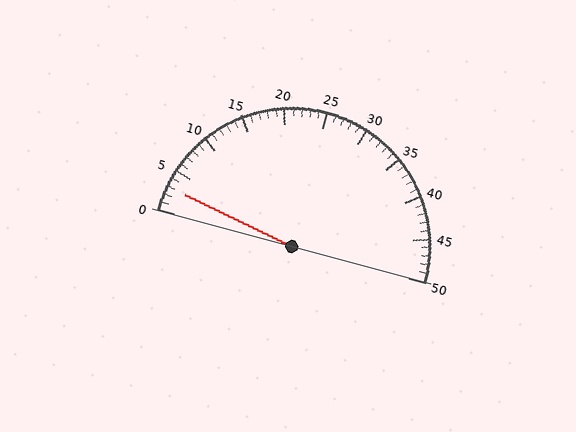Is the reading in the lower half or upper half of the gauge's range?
The reading is in the lower half of the range (0 to 50).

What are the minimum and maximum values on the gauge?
The gauge ranges from 0 to 50.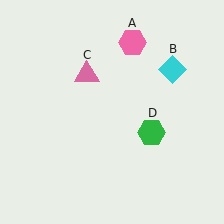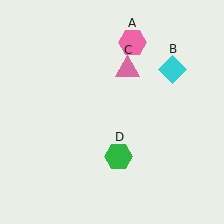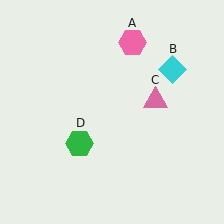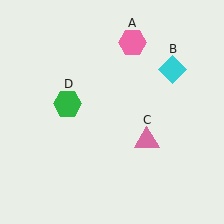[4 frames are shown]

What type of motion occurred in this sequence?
The pink triangle (object C), green hexagon (object D) rotated clockwise around the center of the scene.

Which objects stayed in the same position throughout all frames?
Pink hexagon (object A) and cyan diamond (object B) remained stationary.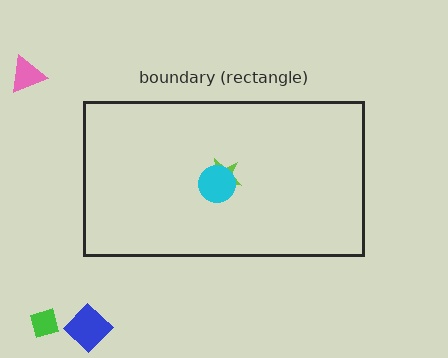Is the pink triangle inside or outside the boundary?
Outside.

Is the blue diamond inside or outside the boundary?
Outside.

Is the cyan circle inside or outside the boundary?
Inside.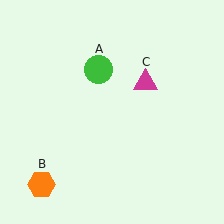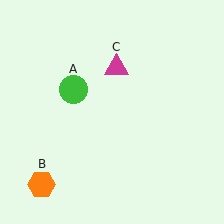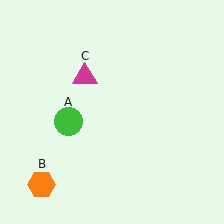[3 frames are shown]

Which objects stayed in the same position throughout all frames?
Orange hexagon (object B) remained stationary.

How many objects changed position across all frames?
2 objects changed position: green circle (object A), magenta triangle (object C).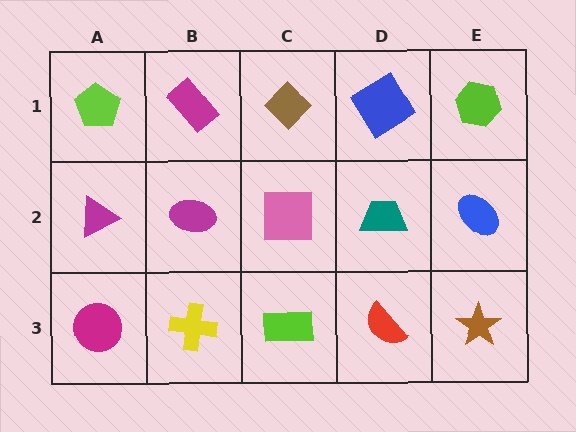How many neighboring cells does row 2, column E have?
3.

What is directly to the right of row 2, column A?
A magenta ellipse.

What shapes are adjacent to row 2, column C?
A brown diamond (row 1, column C), a lime rectangle (row 3, column C), a magenta ellipse (row 2, column B), a teal trapezoid (row 2, column D).